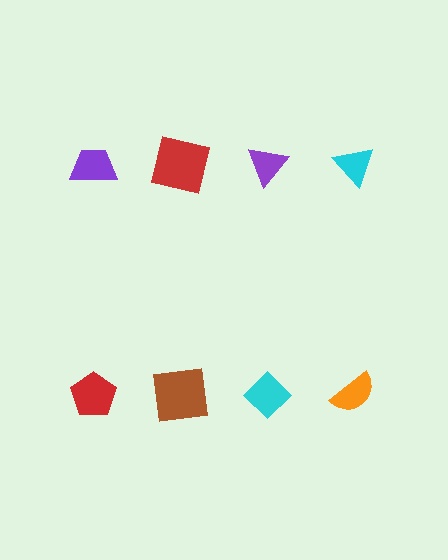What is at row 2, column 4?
An orange semicircle.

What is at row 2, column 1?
A red pentagon.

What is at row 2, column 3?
A cyan diamond.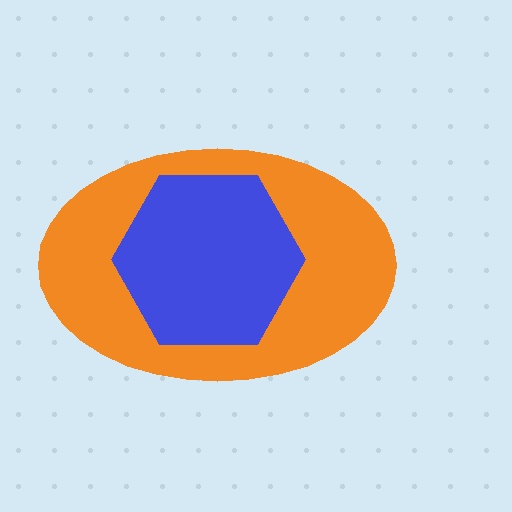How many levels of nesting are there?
2.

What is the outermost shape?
The orange ellipse.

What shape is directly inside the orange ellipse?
The blue hexagon.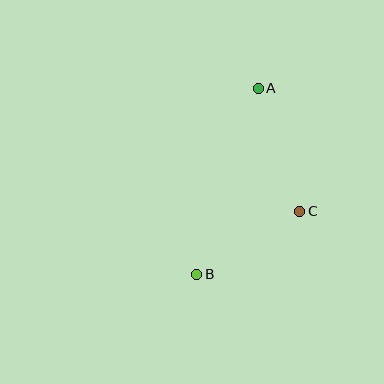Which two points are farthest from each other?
Points A and B are farthest from each other.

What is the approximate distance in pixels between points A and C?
The distance between A and C is approximately 130 pixels.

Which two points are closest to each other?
Points B and C are closest to each other.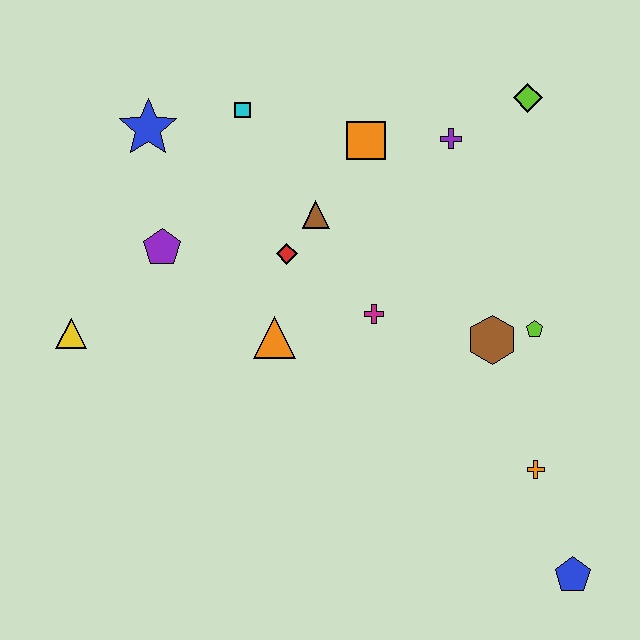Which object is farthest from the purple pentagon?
The blue pentagon is farthest from the purple pentagon.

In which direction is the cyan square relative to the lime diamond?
The cyan square is to the left of the lime diamond.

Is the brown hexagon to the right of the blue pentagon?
No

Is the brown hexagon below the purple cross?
Yes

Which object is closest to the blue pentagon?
The orange cross is closest to the blue pentagon.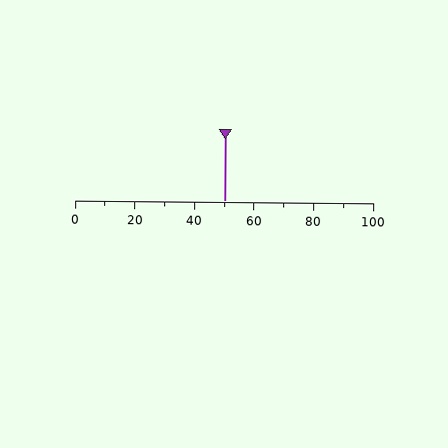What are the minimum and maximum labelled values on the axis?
The axis runs from 0 to 100.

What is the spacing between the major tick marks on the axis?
The major ticks are spaced 20 apart.